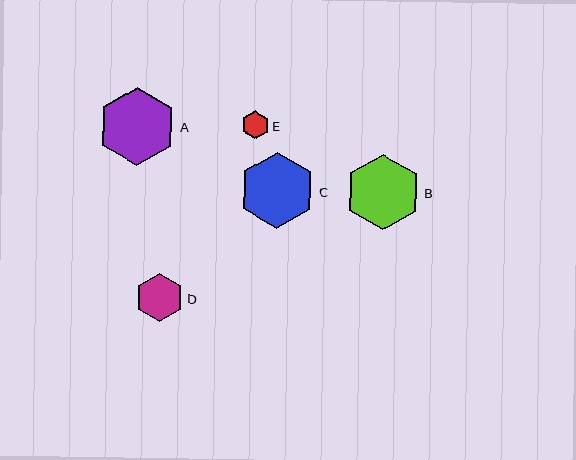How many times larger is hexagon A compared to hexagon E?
Hexagon A is approximately 2.8 times the size of hexagon E.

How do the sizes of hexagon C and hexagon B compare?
Hexagon C and hexagon B are approximately the same size.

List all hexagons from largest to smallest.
From largest to smallest: A, C, B, D, E.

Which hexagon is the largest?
Hexagon A is the largest with a size of approximately 78 pixels.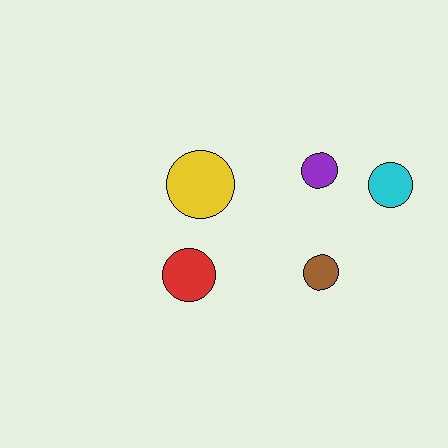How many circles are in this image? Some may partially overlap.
There are 5 circles.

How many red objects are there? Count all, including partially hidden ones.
There is 1 red object.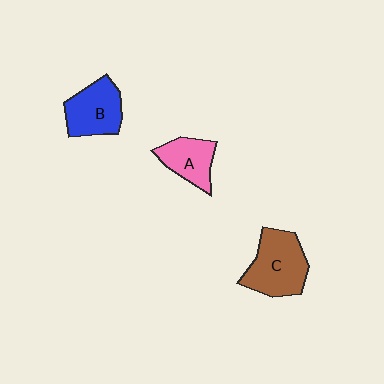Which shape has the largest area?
Shape C (brown).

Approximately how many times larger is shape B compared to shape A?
Approximately 1.2 times.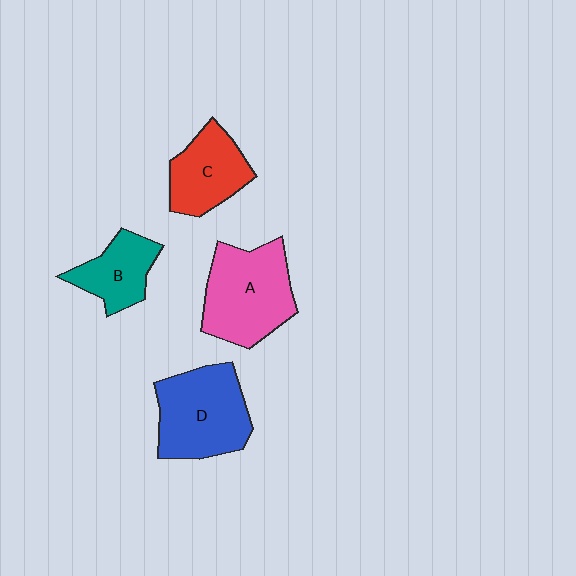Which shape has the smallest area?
Shape B (teal).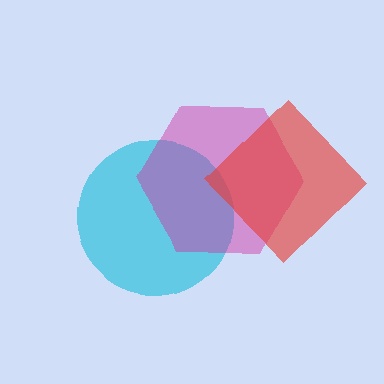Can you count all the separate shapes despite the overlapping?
Yes, there are 3 separate shapes.